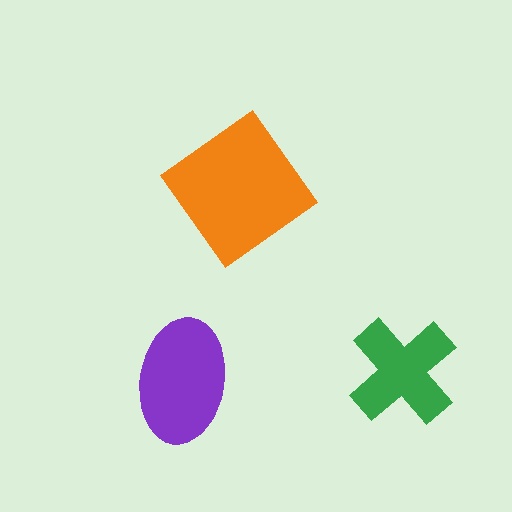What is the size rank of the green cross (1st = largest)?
3rd.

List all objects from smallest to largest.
The green cross, the purple ellipse, the orange diamond.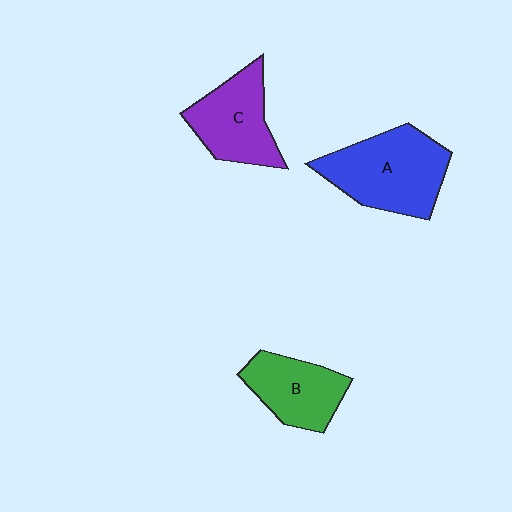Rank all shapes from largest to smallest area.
From largest to smallest: A (blue), C (purple), B (green).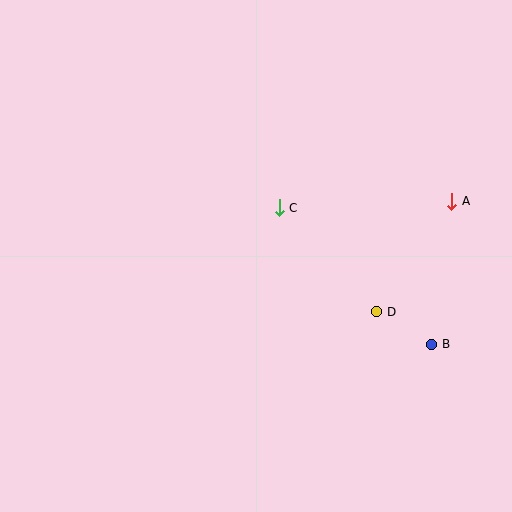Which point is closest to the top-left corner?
Point C is closest to the top-left corner.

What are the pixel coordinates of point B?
Point B is at (432, 344).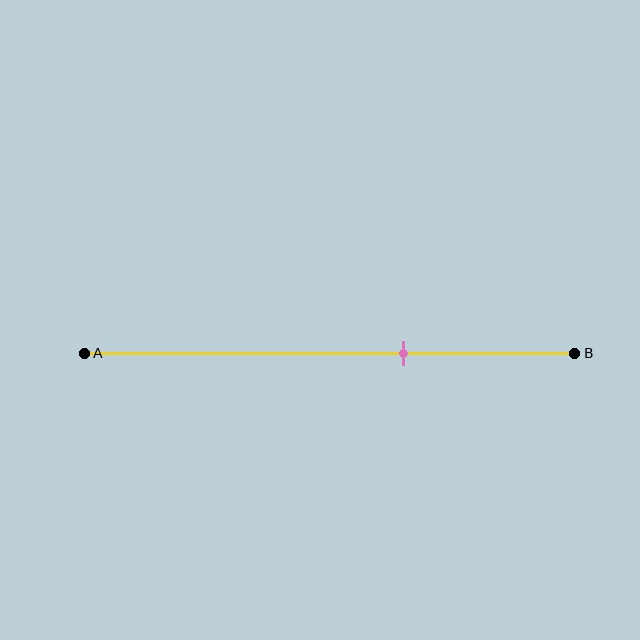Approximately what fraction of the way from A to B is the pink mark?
The pink mark is approximately 65% of the way from A to B.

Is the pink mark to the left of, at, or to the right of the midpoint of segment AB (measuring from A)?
The pink mark is to the right of the midpoint of segment AB.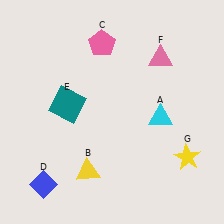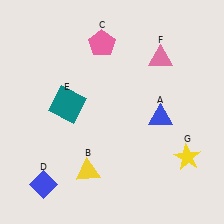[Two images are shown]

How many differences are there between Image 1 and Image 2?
There is 1 difference between the two images.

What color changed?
The triangle (A) changed from cyan in Image 1 to blue in Image 2.